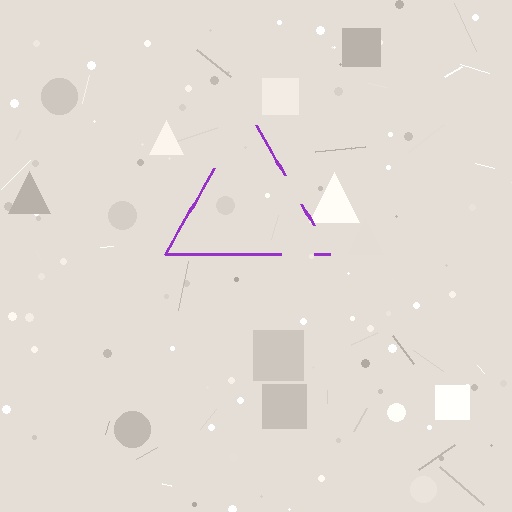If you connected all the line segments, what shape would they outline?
They would outline a triangle.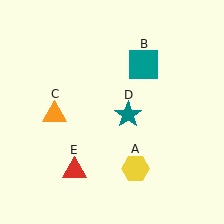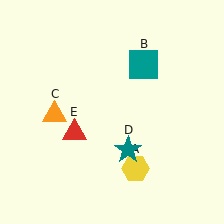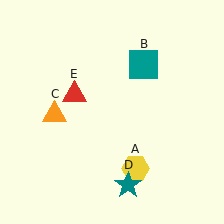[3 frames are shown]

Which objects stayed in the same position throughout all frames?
Yellow hexagon (object A) and teal square (object B) and orange triangle (object C) remained stationary.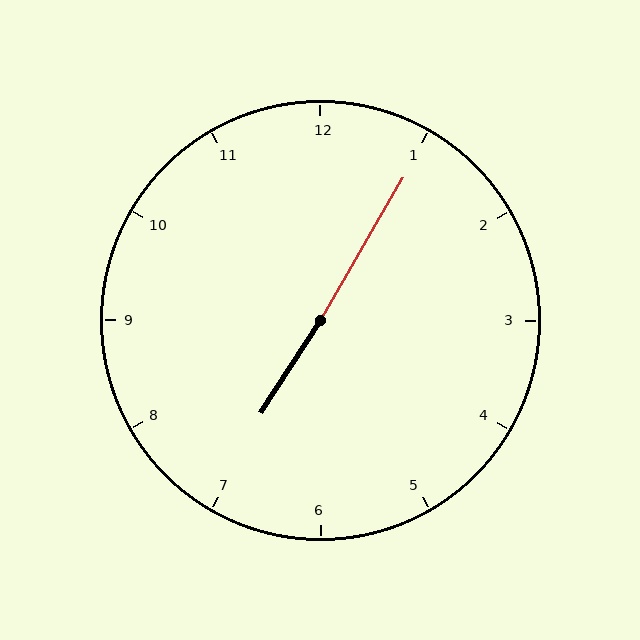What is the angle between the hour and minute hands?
Approximately 178 degrees.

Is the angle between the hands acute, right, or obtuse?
It is obtuse.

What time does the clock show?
7:05.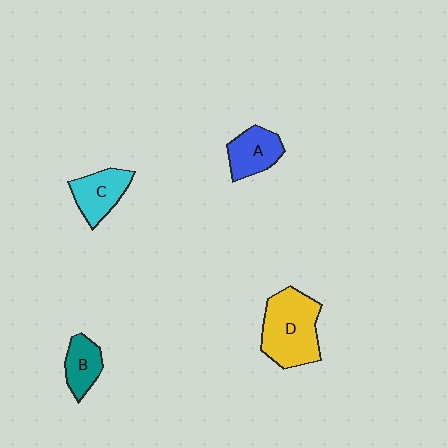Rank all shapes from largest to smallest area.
From largest to smallest: D (yellow), C (cyan), A (blue), B (teal).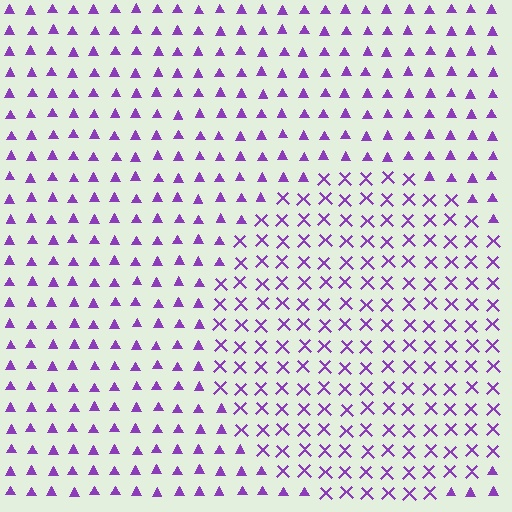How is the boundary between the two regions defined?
The boundary is defined by a change in element shape: X marks inside vs. triangles outside. All elements share the same color and spacing.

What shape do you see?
I see a circle.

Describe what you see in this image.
The image is filled with small purple elements arranged in a uniform grid. A circle-shaped region contains X marks, while the surrounding area contains triangles. The boundary is defined purely by the change in element shape.